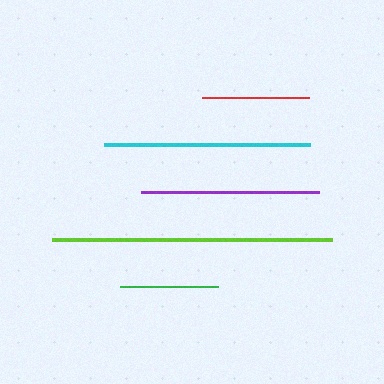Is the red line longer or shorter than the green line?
The red line is longer than the green line.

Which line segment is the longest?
The lime line is the longest at approximately 281 pixels.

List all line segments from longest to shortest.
From longest to shortest: lime, cyan, purple, red, green.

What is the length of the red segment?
The red segment is approximately 107 pixels long.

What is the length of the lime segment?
The lime segment is approximately 281 pixels long.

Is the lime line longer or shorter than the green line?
The lime line is longer than the green line.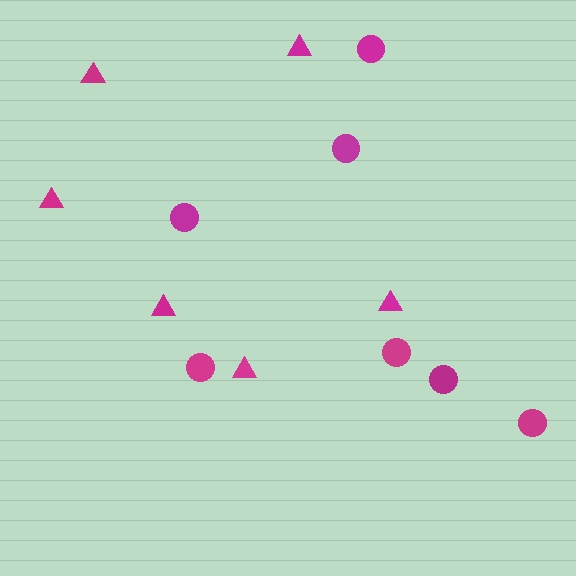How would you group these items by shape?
There are 2 groups: one group of triangles (6) and one group of circles (7).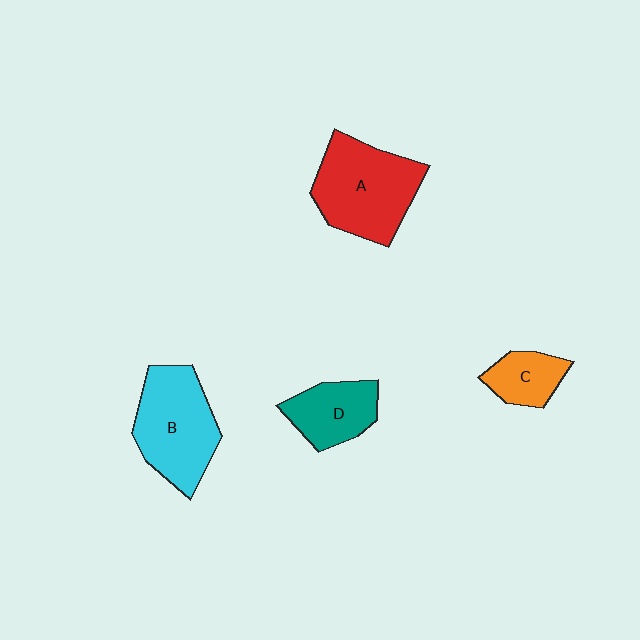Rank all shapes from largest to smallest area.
From largest to smallest: A (red), B (cyan), D (teal), C (orange).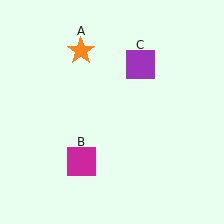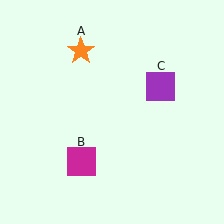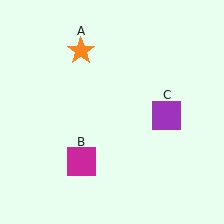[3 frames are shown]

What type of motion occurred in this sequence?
The purple square (object C) rotated clockwise around the center of the scene.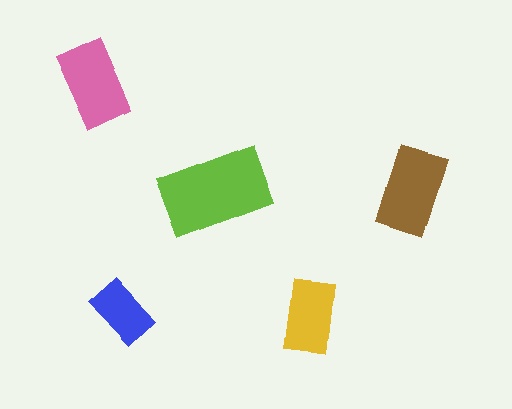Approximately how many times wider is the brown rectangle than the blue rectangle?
About 1.5 times wider.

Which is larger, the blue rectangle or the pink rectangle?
The pink one.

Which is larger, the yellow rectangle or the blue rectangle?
The yellow one.